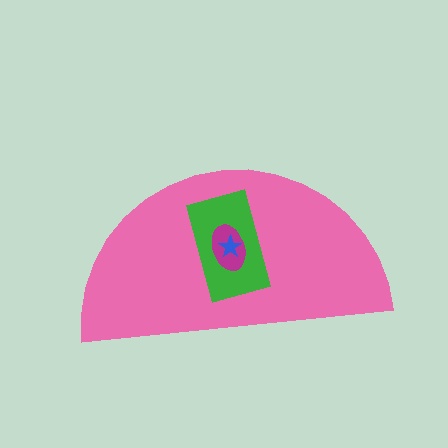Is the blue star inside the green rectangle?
Yes.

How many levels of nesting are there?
4.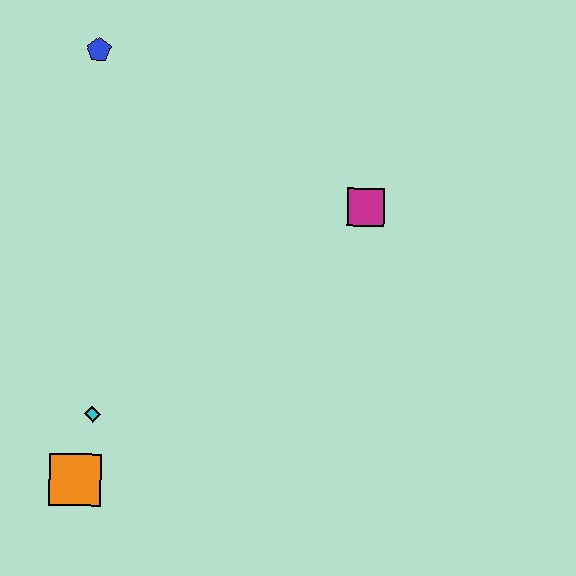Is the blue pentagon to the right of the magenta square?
No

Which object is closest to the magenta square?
The blue pentagon is closest to the magenta square.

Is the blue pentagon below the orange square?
No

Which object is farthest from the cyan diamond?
The blue pentagon is farthest from the cyan diamond.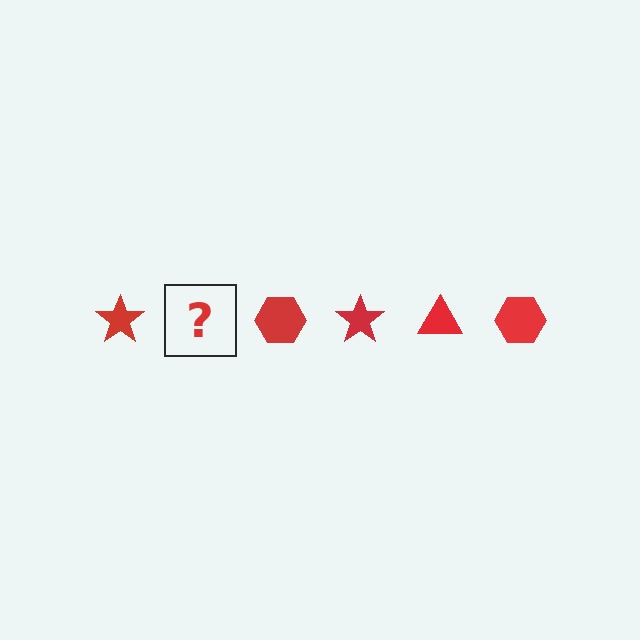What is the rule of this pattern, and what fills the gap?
The rule is that the pattern cycles through star, triangle, hexagon shapes in red. The gap should be filled with a red triangle.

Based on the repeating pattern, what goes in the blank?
The blank should be a red triangle.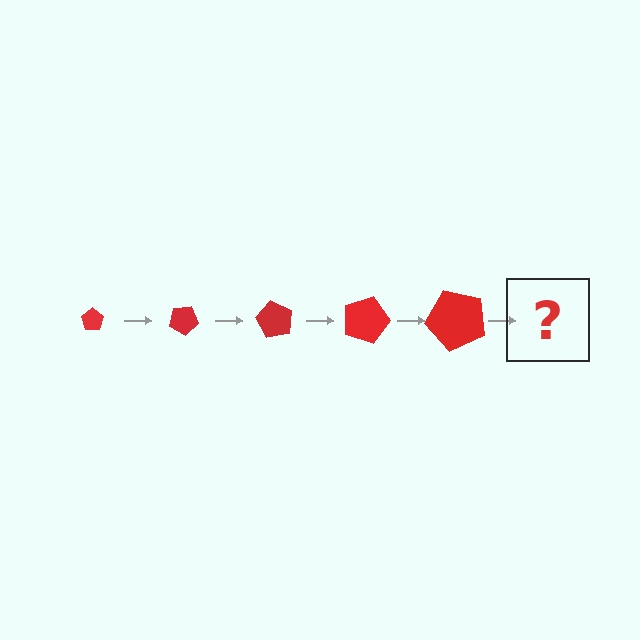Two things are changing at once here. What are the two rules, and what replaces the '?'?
The two rules are that the pentagon grows larger each step and it rotates 30 degrees each step. The '?' should be a pentagon, larger than the previous one and rotated 150 degrees from the start.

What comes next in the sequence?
The next element should be a pentagon, larger than the previous one and rotated 150 degrees from the start.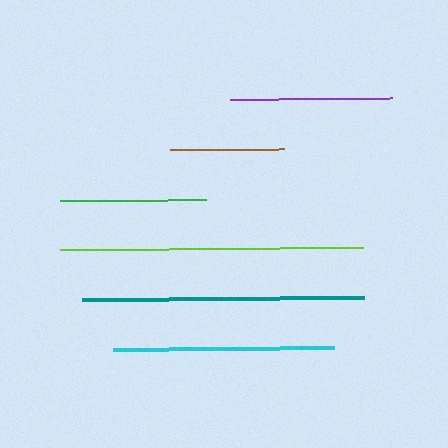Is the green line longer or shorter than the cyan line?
The cyan line is longer than the green line.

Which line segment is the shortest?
The brown line is the shortest at approximately 114 pixels.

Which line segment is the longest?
The lime line is the longest at approximately 303 pixels.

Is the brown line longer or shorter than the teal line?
The teal line is longer than the brown line.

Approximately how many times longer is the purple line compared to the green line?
The purple line is approximately 1.1 times the length of the green line.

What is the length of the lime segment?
The lime segment is approximately 303 pixels long.